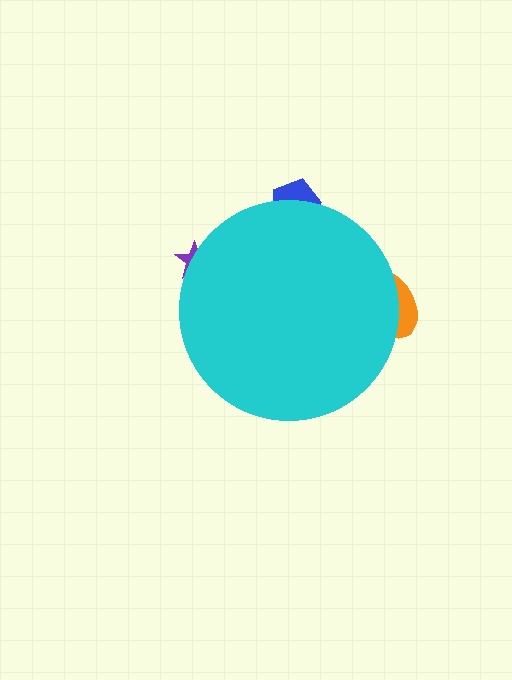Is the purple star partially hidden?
Yes, the purple star is partially hidden behind the cyan circle.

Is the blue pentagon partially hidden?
Yes, the blue pentagon is partially hidden behind the cyan circle.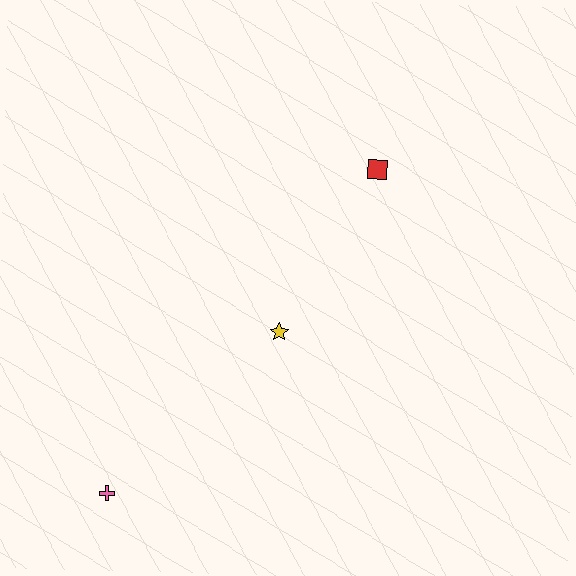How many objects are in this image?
There are 3 objects.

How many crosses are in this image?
There is 1 cross.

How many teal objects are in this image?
There are no teal objects.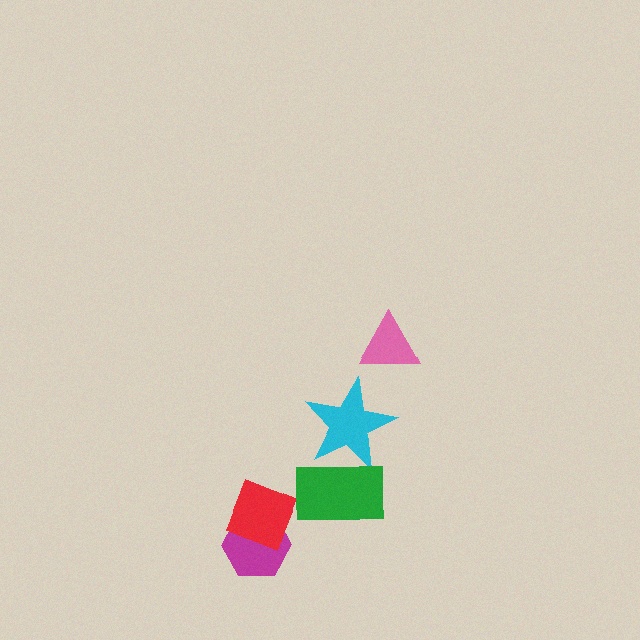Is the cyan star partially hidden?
Yes, it is partially covered by another shape.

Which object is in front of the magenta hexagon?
The red diamond is in front of the magenta hexagon.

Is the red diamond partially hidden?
No, no other shape covers it.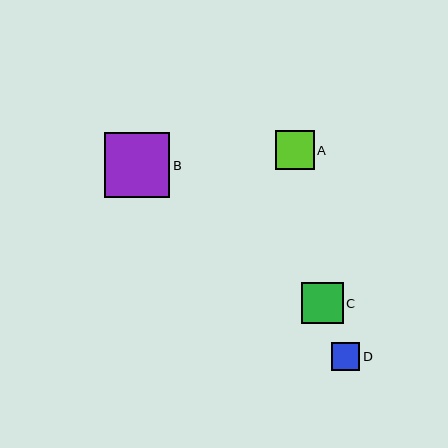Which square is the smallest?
Square D is the smallest with a size of approximately 28 pixels.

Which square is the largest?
Square B is the largest with a size of approximately 65 pixels.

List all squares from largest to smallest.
From largest to smallest: B, C, A, D.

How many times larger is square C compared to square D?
Square C is approximately 1.5 times the size of square D.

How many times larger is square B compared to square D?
Square B is approximately 2.3 times the size of square D.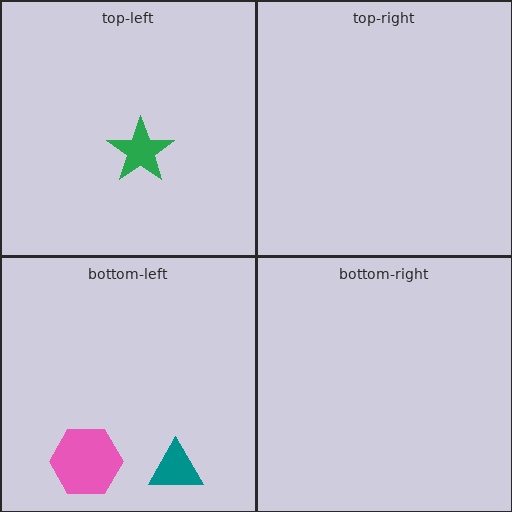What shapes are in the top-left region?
The green star.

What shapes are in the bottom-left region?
The teal triangle, the pink hexagon.